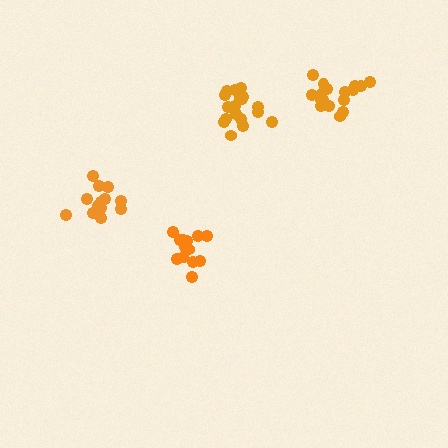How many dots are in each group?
Group 1: 18 dots, Group 2: 17 dots, Group 3: 13 dots, Group 4: 13 dots (61 total).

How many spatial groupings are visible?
There are 4 spatial groupings.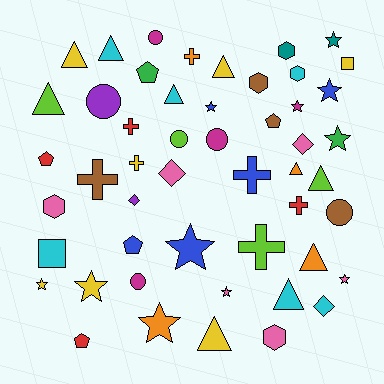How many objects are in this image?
There are 50 objects.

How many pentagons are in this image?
There are 5 pentagons.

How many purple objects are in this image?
There are 2 purple objects.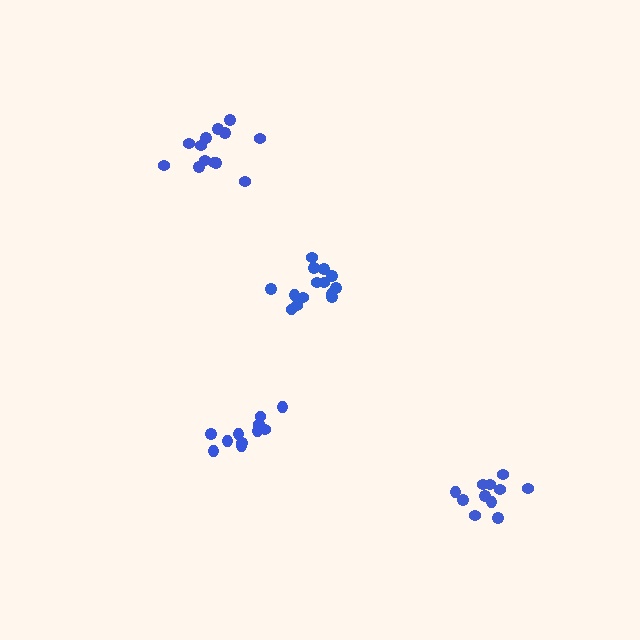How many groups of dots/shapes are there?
There are 4 groups.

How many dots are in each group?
Group 1: 11 dots, Group 2: 13 dots, Group 3: 11 dots, Group 4: 14 dots (49 total).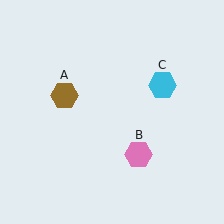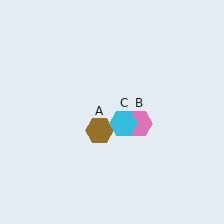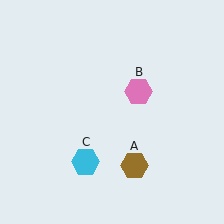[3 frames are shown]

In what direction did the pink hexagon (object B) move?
The pink hexagon (object B) moved up.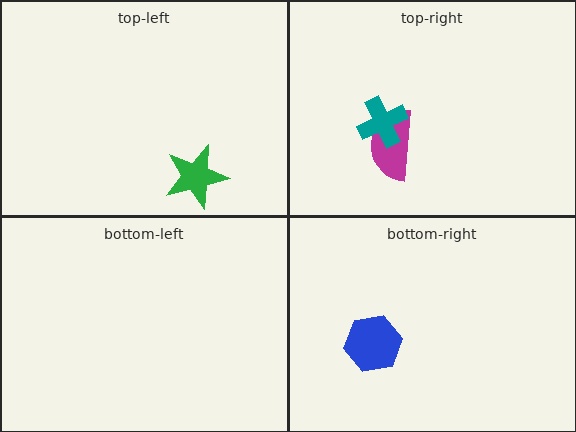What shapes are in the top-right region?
The magenta semicircle, the teal cross.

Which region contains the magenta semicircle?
The top-right region.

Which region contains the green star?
The top-left region.